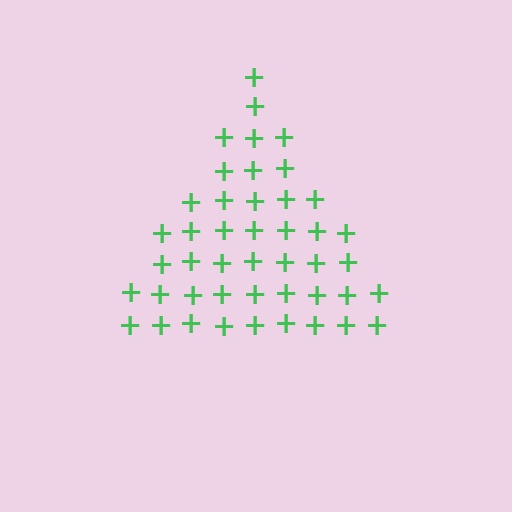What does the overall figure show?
The overall figure shows a triangle.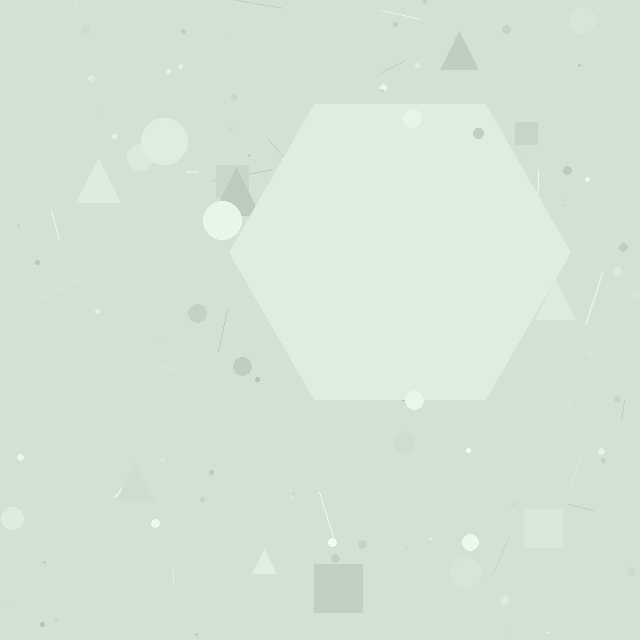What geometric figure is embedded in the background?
A hexagon is embedded in the background.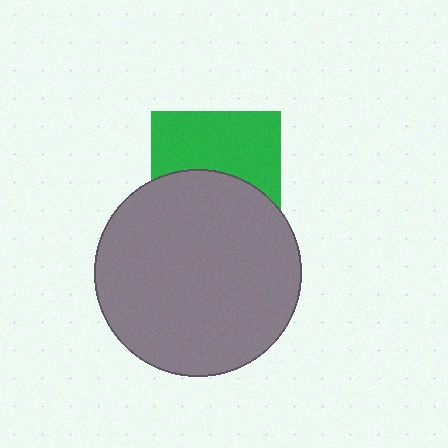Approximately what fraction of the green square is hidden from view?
Roughly 48% of the green square is hidden behind the gray circle.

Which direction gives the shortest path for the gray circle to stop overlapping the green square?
Moving down gives the shortest separation.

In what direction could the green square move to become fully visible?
The green square could move up. That would shift it out from behind the gray circle entirely.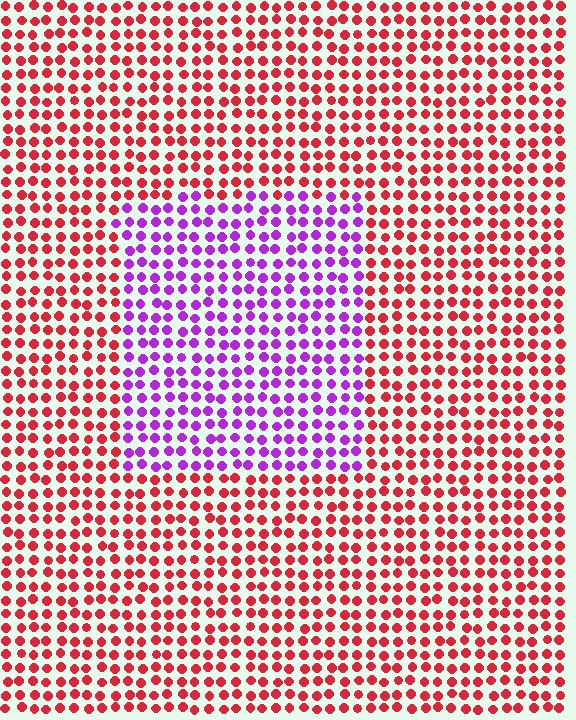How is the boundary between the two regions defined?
The boundary is defined purely by a slight shift in hue (about 65 degrees). Spacing, size, and orientation are identical on both sides.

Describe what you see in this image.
The image is filled with small red elements in a uniform arrangement. A rectangle-shaped region is visible where the elements are tinted to a slightly different hue, forming a subtle color boundary.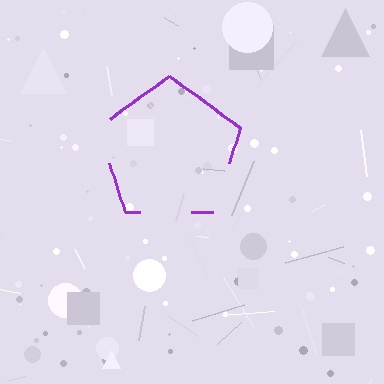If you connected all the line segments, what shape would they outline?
They would outline a pentagon.